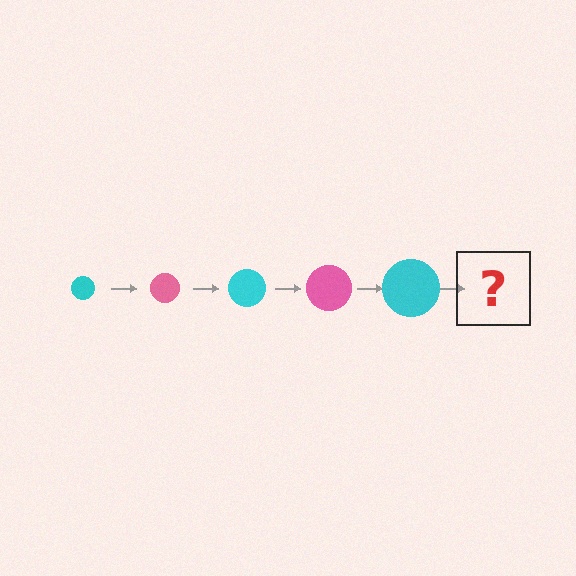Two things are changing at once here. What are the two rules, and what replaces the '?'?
The two rules are that the circle grows larger each step and the color cycles through cyan and pink. The '?' should be a pink circle, larger than the previous one.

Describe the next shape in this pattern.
It should be a pink circle, larger than the previous one.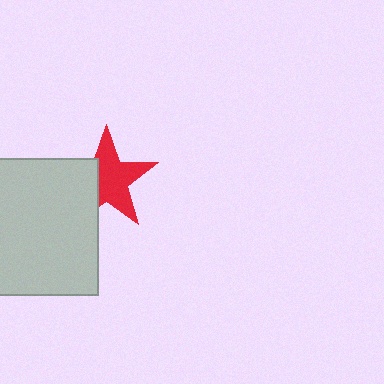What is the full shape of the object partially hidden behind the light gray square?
The partially hidden object is a red star.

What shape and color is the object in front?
The object in front is a light gray square.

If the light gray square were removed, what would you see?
You would see the complete red star.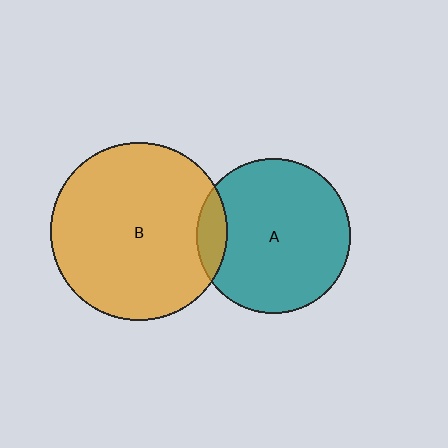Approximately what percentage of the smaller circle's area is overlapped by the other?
Approximately 10%.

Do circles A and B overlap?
Yes.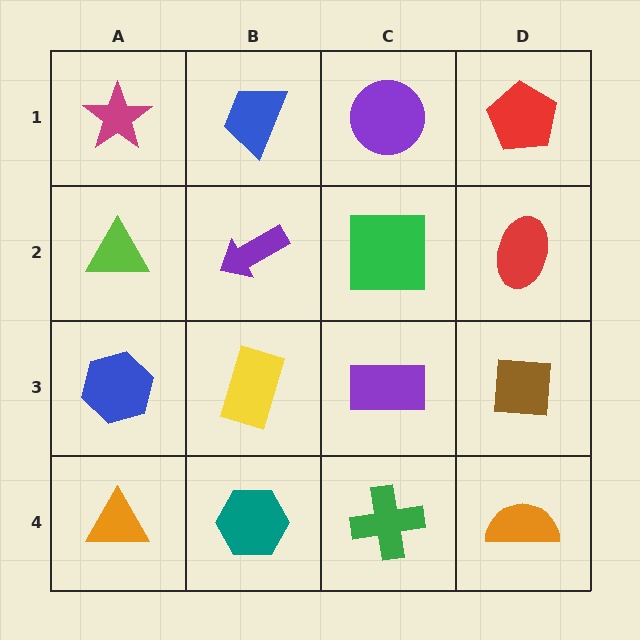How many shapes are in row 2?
4 shapes.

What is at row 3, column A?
A blue hexagon.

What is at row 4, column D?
An orange semicircle.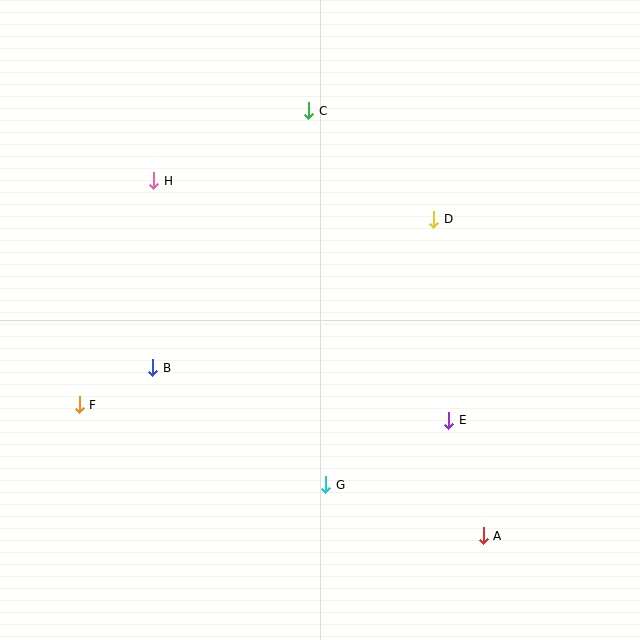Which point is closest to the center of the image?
Point D at (434, 219) is closest to the center.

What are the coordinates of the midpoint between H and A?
The midpoint between H and A is at (318, 358).